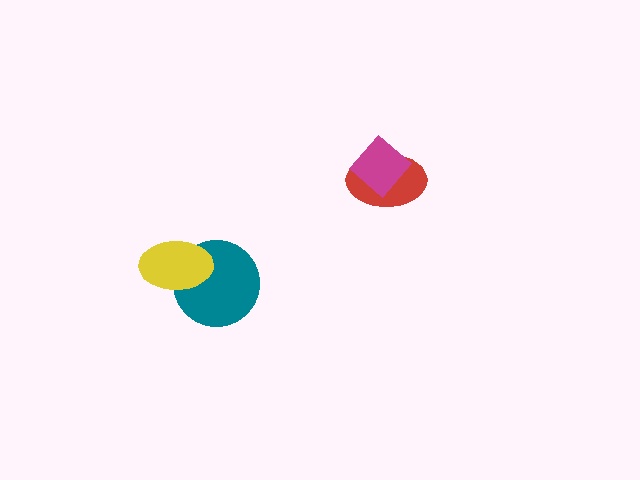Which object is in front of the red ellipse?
The magenta diamond is in front of the red ellipse.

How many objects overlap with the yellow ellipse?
1 object overlaps with the yellow ellipse.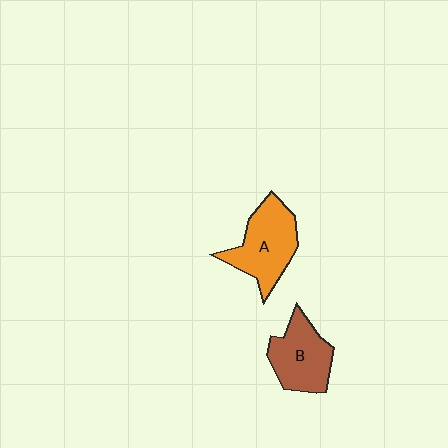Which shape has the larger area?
Shape A (orange).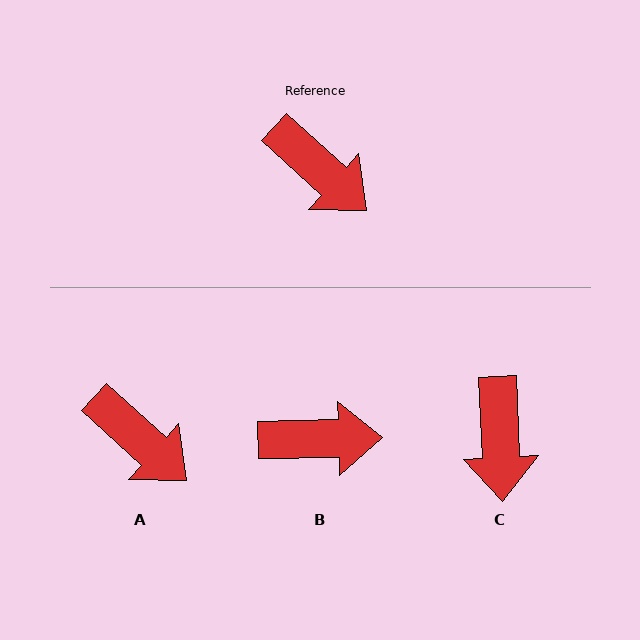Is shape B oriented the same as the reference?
No, it is off by about 43 degrees.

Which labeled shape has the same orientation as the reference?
A.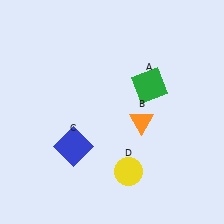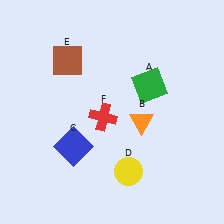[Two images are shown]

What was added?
A brown square (E), a red cross (F) were added in Image 2.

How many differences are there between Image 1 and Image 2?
There are 2 differences between the two images.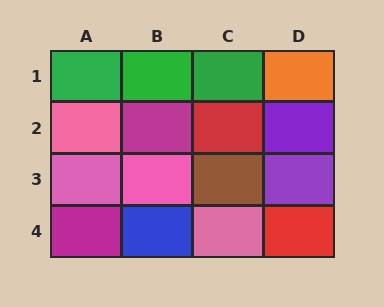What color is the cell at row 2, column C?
Red.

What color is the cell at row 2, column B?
Magenta.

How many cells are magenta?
2 cells are magenta.